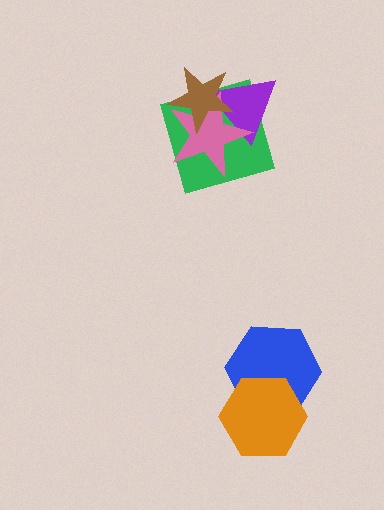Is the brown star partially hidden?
No, no other shape covers it.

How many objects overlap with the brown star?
3 objects overlap with the brown star.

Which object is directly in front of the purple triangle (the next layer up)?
The pink star is directly in front of the purple triangle.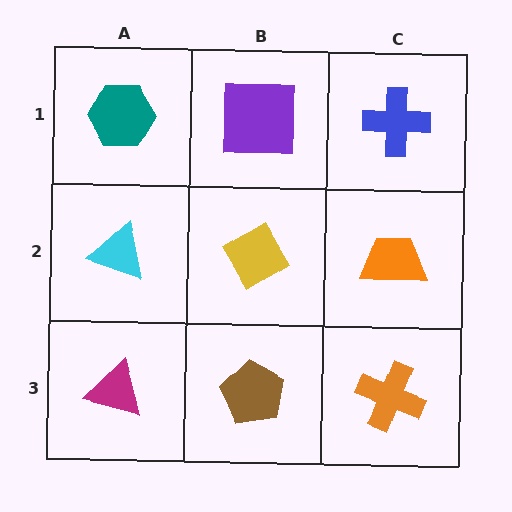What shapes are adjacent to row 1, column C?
An orange trapezoid (row 2, column C), a purple square (row 1, column B).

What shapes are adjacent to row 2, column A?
A teal hexagon (row 1, column A), a magenta triangle (row 3, column A), a yellow diamond (row 2, column B).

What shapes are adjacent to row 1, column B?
A yellow diamond (row 2, column B), a teal hexagon (row 1, column A), a blue cross (row 1, column C).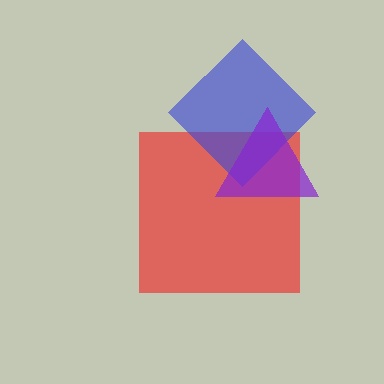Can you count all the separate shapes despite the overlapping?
Yes, there are 3 separate shapes.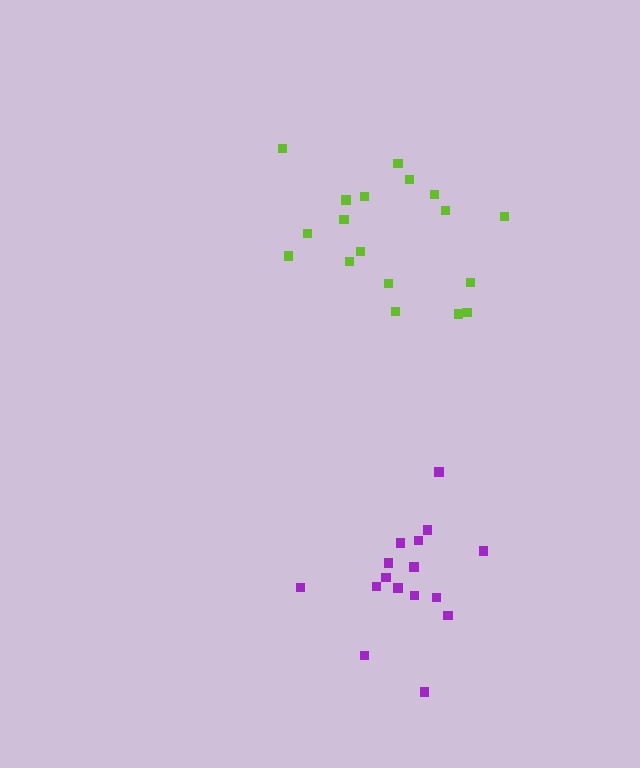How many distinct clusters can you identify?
There are 2 distinct clusters.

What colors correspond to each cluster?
The clusters are colored: lime, purple.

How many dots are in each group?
Group 1: 18 dots, Group 2: 16 dots (34 total).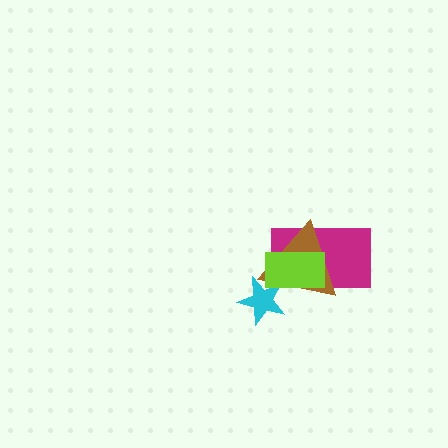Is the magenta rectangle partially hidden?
Yes, it is partially covered by another shape.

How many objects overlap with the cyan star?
2 objects overlap with the cyan star.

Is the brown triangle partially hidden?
Yes, it is partially covered by another shape.